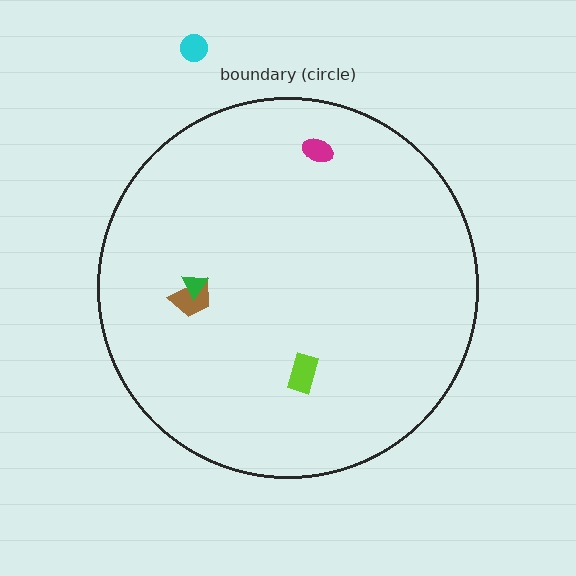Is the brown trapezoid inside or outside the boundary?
Inside.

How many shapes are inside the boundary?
4 inside, 1 outside.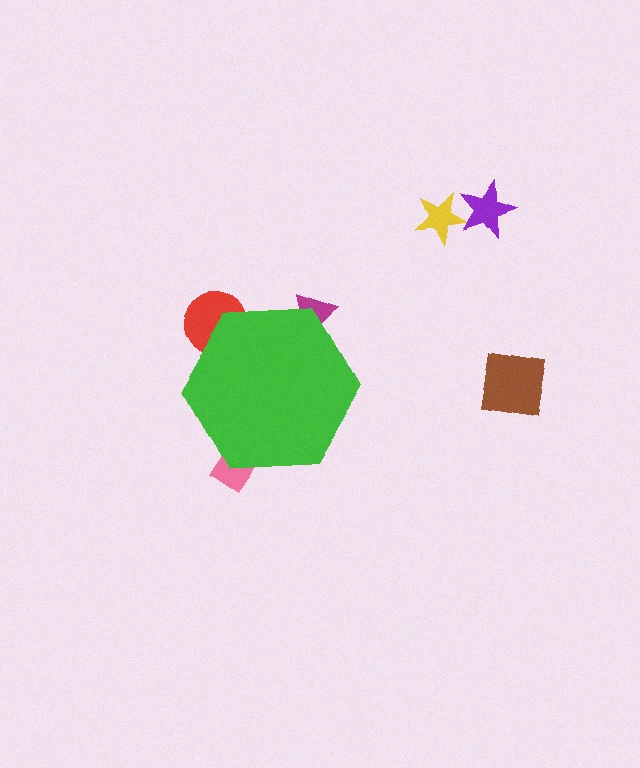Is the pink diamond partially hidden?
Yes, the pink diamond is partially hidden behind the green hexagon.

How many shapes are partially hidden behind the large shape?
3 shapes are partially hidden.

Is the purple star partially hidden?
No, the purple star is fully visible.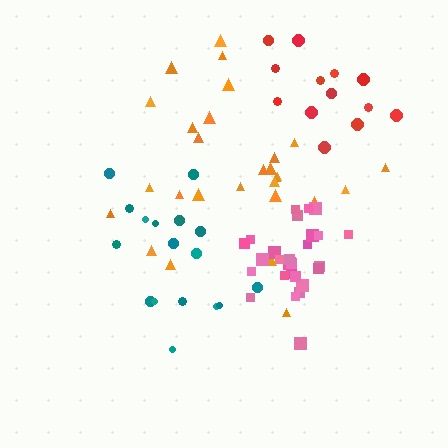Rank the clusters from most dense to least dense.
pink, red, orange, teal.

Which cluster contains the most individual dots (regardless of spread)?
Orange (28).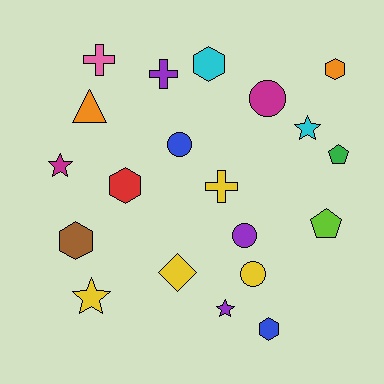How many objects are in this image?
There are 20 objects.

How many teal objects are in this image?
There are no teal objects.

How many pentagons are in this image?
There are 2 pentagons.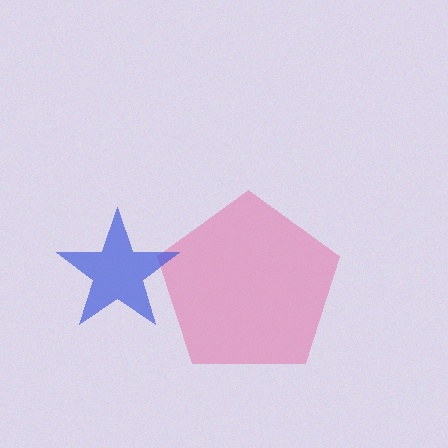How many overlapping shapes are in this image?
There are 2 overlapping shapes in the image.